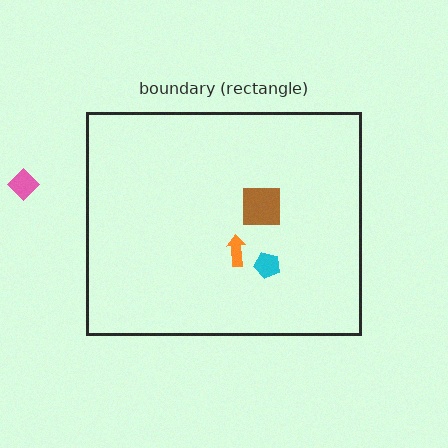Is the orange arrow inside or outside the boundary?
Inside.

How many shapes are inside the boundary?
3 inside, 1 outside.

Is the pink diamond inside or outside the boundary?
Outside.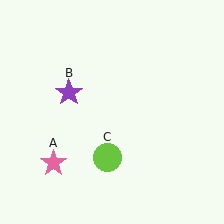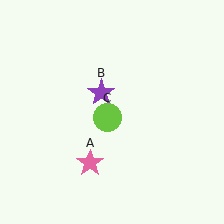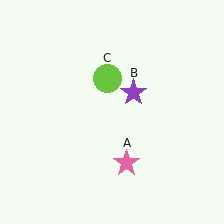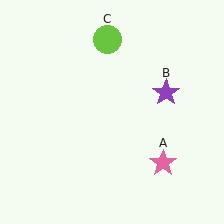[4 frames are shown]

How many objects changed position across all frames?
3 objects changed position: pink star (object A), purple star (object B), lime circle (object C).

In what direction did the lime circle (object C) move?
The lime circle (object C) moved up.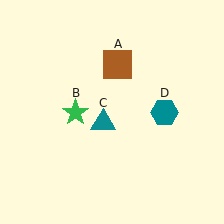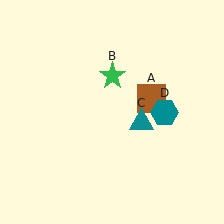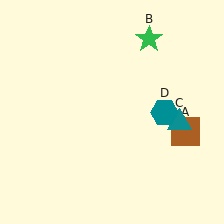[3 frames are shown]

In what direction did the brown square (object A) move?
The brown square (object A) moved down and to the right.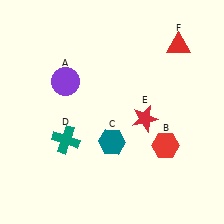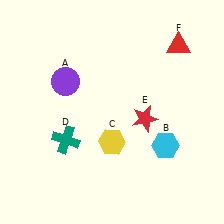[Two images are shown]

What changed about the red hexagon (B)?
In Image 1, B is red. In Image 2, it changed to cyan.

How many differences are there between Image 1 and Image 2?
There are 2 differences between the two images.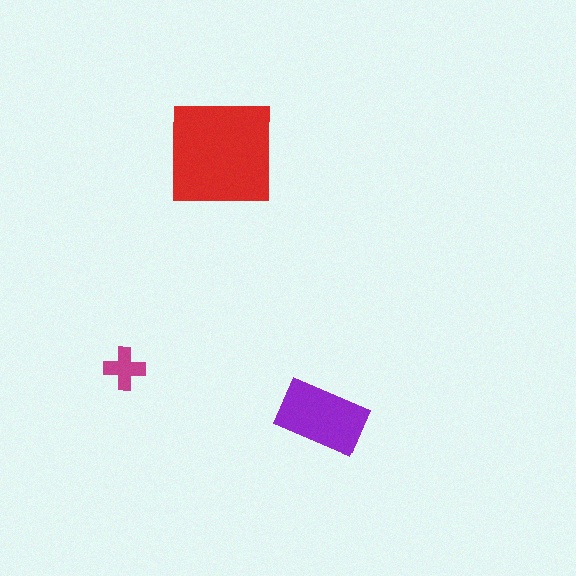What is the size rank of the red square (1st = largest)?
1st.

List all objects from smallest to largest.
The magenta cross, the purple rectangle, the red square.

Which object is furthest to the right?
The purple rectangle is rightmost.